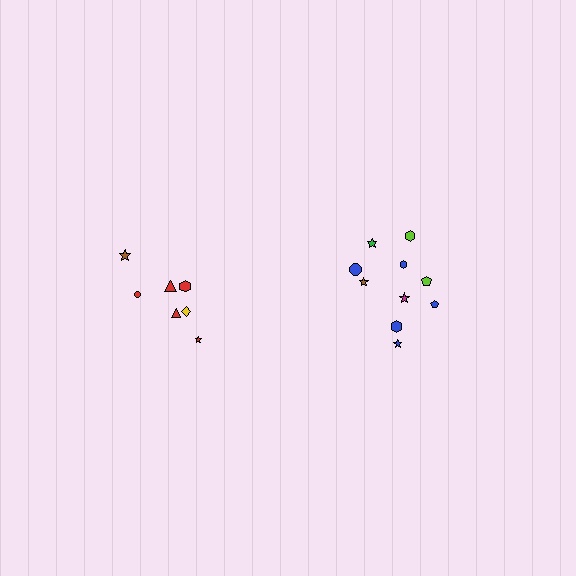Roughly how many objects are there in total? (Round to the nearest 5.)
Roughly 15 objects in total.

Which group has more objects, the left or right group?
The right group.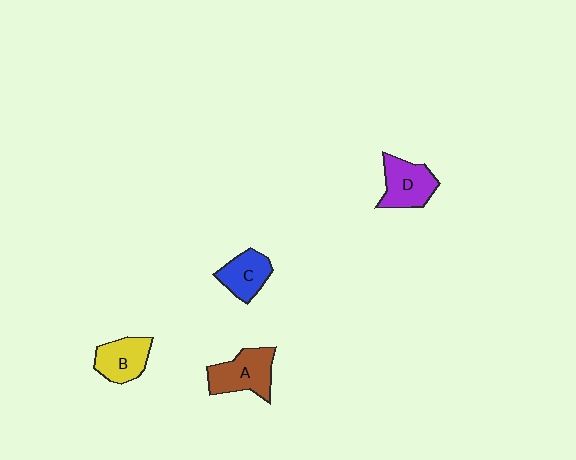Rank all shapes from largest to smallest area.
From largest to smallest: A (brown), D (purple), B (yellow), C (blue).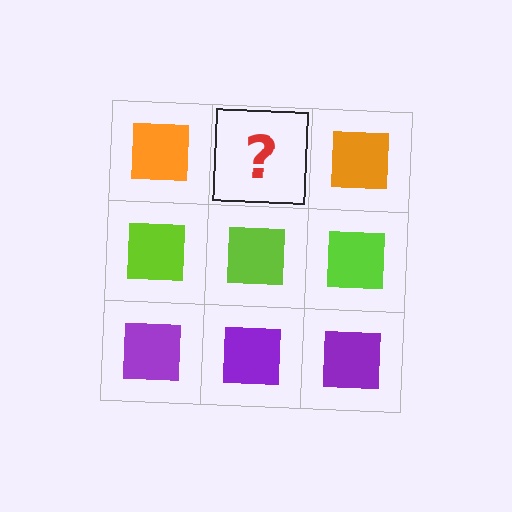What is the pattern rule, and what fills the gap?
The rule is that each row has a consistent color. The gap should be filled with an orange square.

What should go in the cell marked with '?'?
The missing cell should contain an orange square.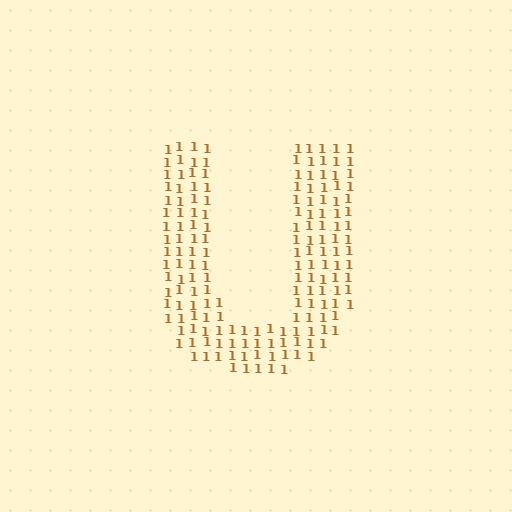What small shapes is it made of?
It is made of small digit 1's.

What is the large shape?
The large shape is the letter U.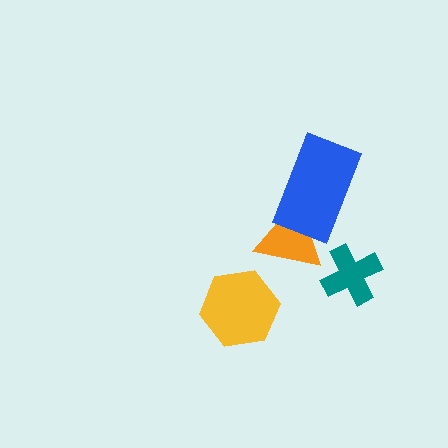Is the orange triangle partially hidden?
Yes, it is partially covered by another shape.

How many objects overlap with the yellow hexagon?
0 objects overlap with the yellow hexagon.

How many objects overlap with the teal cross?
0 objects overlap with the teal cross.